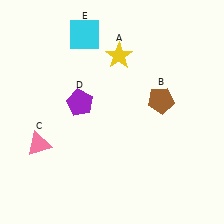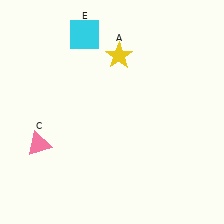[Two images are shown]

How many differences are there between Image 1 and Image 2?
There are 2 differences between the two images.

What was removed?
The brown pentagon (B), the purple pentagon (D) were removed in Image 2.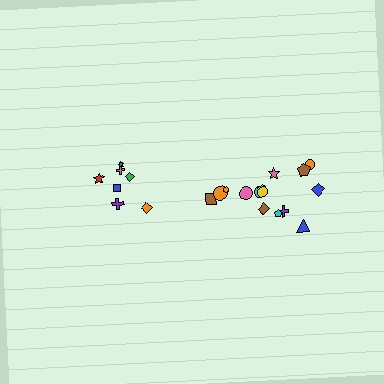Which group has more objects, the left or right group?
The right group.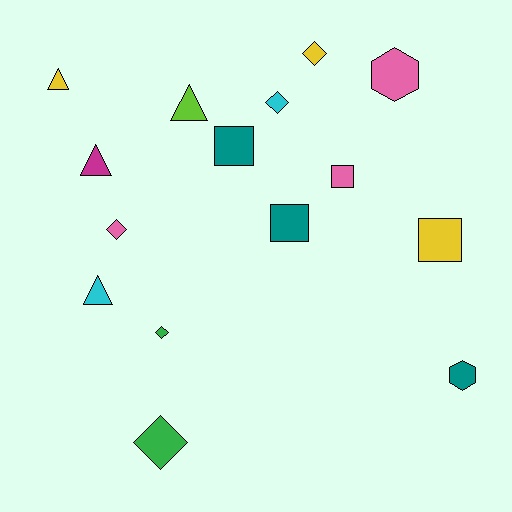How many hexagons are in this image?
There are 2 hexagons.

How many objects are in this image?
There are 15 objects.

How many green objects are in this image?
There are 2 green objects.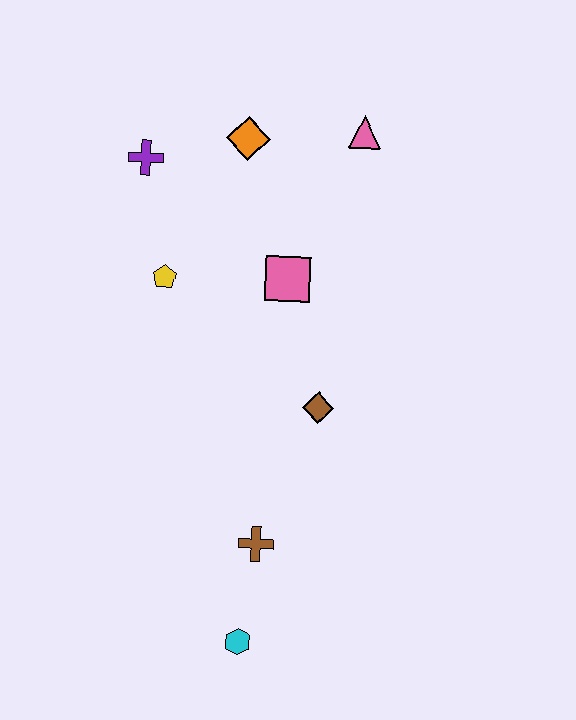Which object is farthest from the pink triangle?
The cyan hexagon is farthest from the pink triangle.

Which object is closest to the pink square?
The yellow pentagon is closest to the pink square.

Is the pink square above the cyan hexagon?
Yes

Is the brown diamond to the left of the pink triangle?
Yes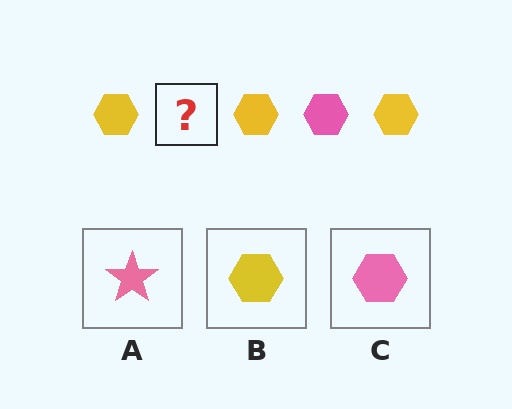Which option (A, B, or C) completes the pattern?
C.